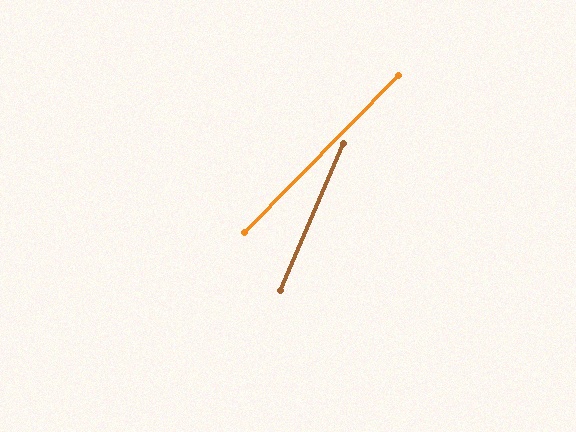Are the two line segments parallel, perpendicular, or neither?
Neither parallel nor perpendicular — they differ by about 21°.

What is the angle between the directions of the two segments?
Approximately 21 degrees.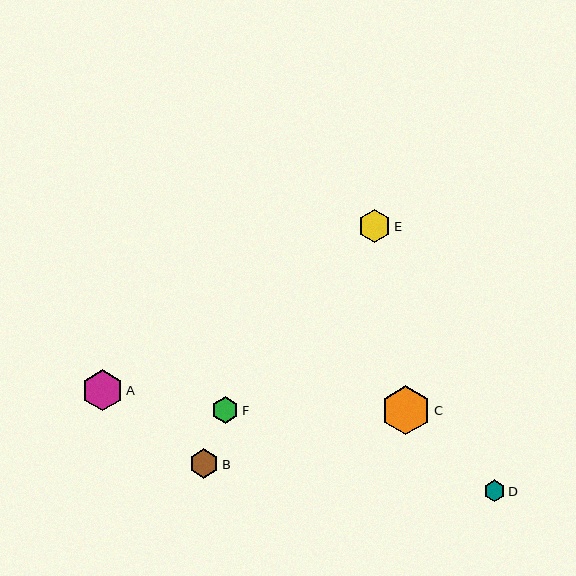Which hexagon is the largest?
Hexagon C is the largest with a size of approximately 49 pixels.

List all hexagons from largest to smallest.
From largest to smallest: C, A, E, B, F, D.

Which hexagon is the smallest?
Hexagon D is the smallest with a size of approximately 22 pixels.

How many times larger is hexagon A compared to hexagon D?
Hexagon A is approximately 1.9 times the size of hexagon D.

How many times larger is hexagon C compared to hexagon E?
Hexagon C is approximately 1.5 times the size of hexagon E.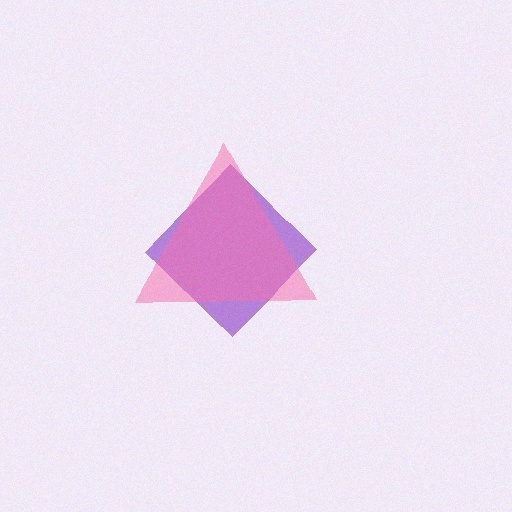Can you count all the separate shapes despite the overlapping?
Yes, there are 2 separate shapes.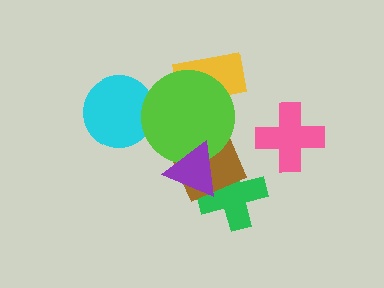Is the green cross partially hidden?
Yes, it is partially covered by another shape.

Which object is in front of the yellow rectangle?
The lime circle is in front of the yellow rectangle.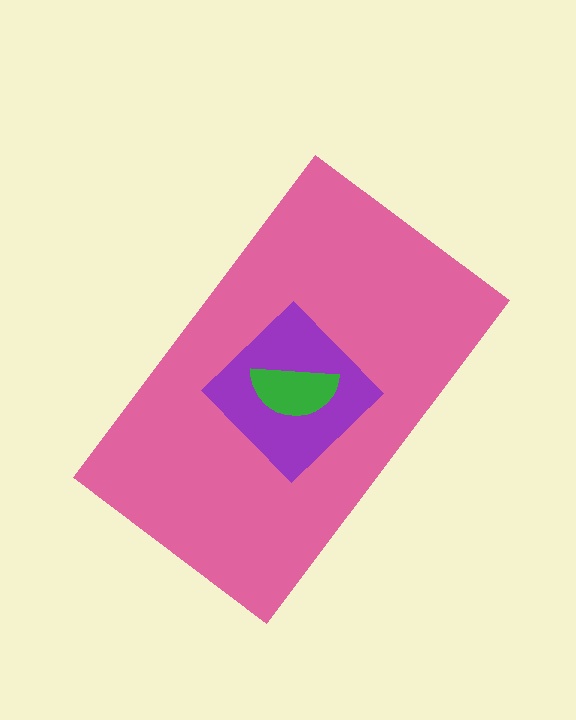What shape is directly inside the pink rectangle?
The purple diamond.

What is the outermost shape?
The pink rectangle.